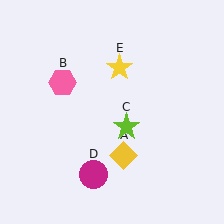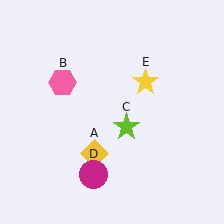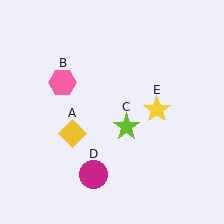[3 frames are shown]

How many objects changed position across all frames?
2 objects changed position: yellow diamond (object A), yellow star (object E).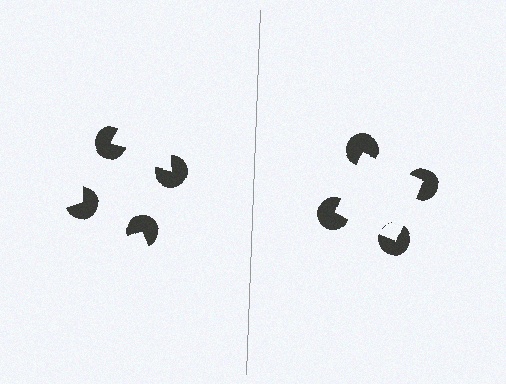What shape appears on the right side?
An illusory square.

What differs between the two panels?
The pac-man discs are positioned identically on both sides; only the wedge orientations differ. On the right they align to a square; on the left they are misaligned.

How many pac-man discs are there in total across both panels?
8 — 4 on each side.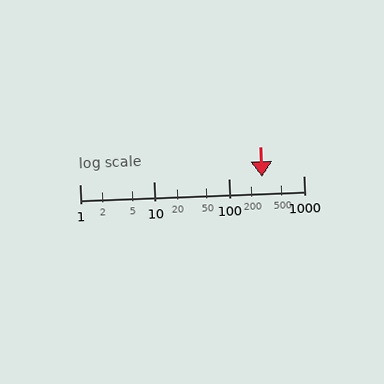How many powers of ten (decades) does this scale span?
The scale spans 3 decades, from 1 to 1000.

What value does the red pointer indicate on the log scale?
The pointer indicates approximately 280.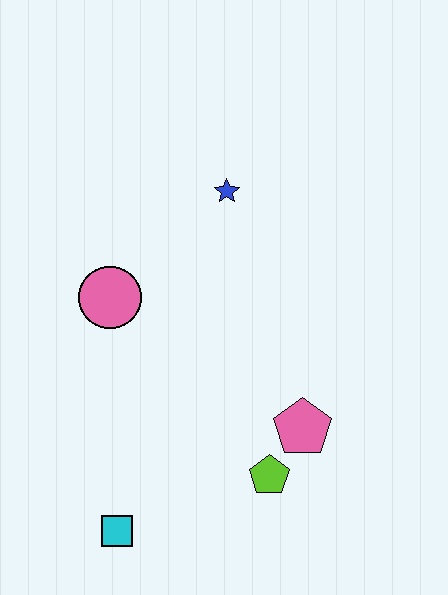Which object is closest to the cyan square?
The lime pentagon is closest to the cyan square.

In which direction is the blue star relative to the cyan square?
The blue star is above the cyan square.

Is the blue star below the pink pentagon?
No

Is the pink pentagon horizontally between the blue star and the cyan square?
No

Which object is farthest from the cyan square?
The blue star is farthest from the cyan square.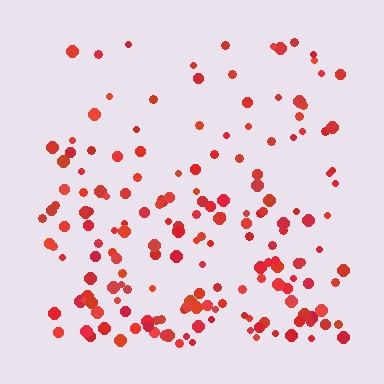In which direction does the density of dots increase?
From top to bottom, with the bottom side densest.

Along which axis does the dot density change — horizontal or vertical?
Vertical.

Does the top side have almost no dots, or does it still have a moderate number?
Still a moderate number, just noticeably fewer than the bottom.